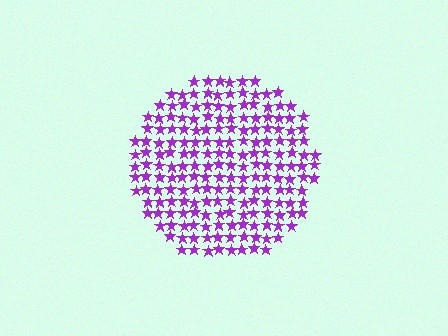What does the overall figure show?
The overall figure shows a circle.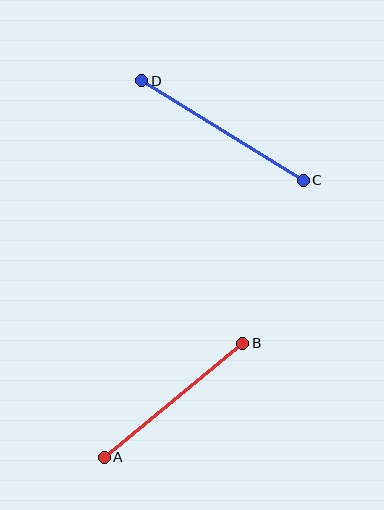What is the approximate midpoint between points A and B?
The midpoint is at approximately (173, 400) pixels.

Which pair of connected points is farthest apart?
Points C and D are farthest apart.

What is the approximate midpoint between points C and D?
The midpoint is at approximately (223, 131) pixels.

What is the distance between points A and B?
The distance is approximately 180 pixels.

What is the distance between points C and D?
The distance is approximately 189 pixels.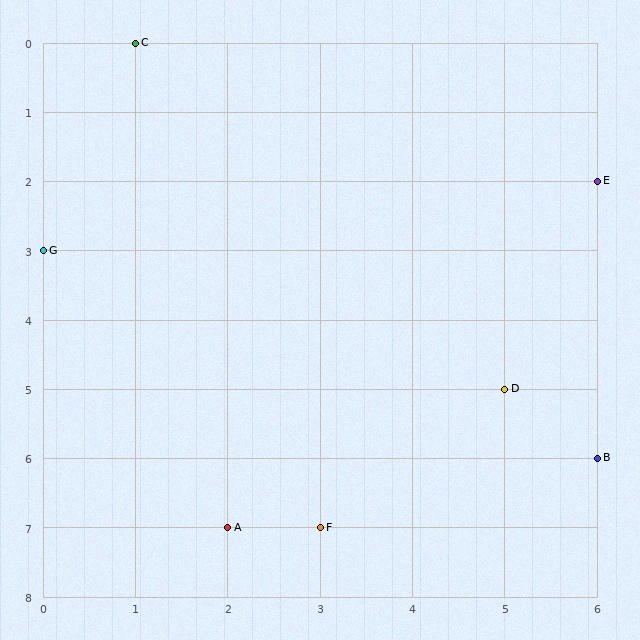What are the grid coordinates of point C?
Point C is at grid coordinates (1, 0).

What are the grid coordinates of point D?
Point D is at grid coordinates (5, 5).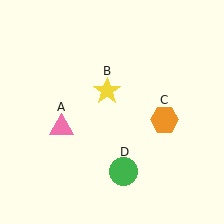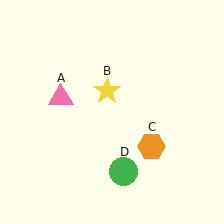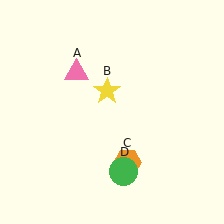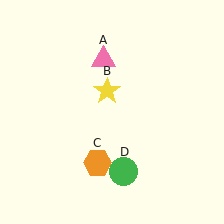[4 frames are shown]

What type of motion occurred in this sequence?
The pink triangle (object A), orange hexagon (object C) rotated clockwise around the center of the scene.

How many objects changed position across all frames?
2 objects changed position: pink triangle (object A), orange hexagon (object C).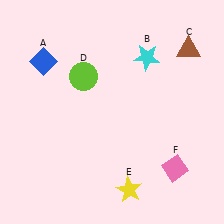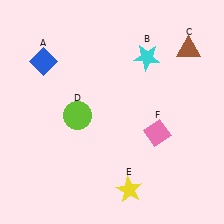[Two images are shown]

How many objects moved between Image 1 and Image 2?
2 objects moved between the two images.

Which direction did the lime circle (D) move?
The lime circle (D) moved down.